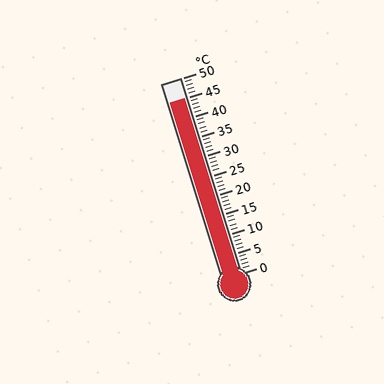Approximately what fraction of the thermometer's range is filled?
The thermometer is filled to approximately 90% of its range.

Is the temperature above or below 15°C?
The temperature is above 15°C.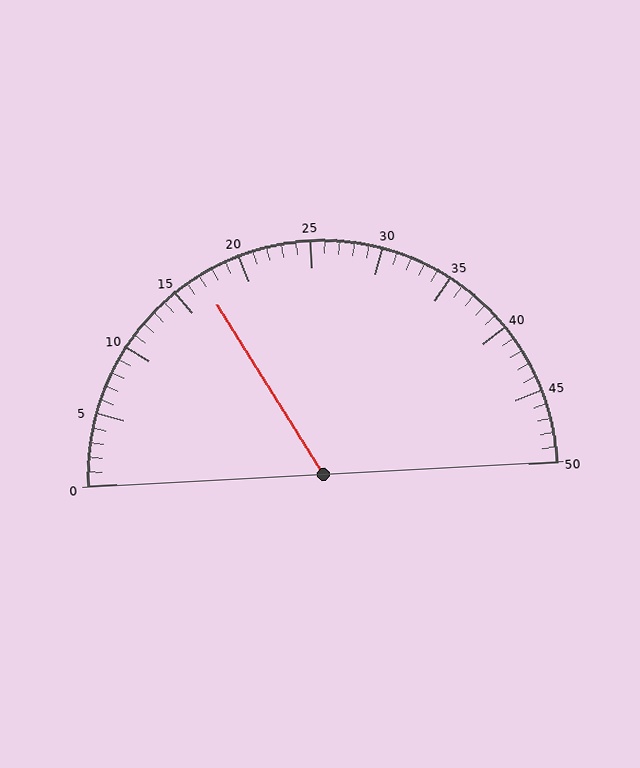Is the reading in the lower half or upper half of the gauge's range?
The reading is in the lower half of the range (0 to 50).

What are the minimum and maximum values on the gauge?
The gauge ranges from 0 to 50.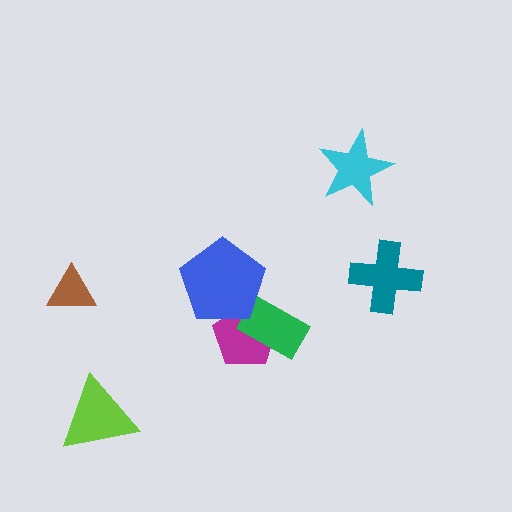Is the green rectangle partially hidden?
Yes, it is partially covered by another shape.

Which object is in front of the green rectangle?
The blue pentagon is in front of the green rectangle.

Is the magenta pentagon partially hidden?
Yes, it is partially covered by another shape.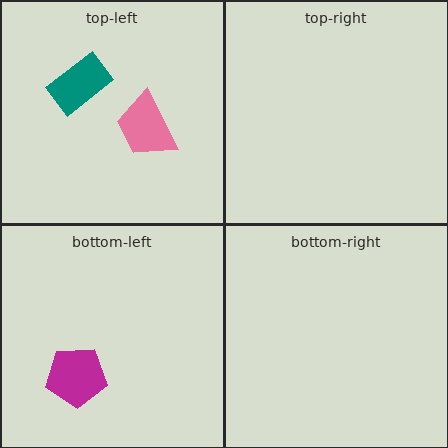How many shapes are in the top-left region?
2.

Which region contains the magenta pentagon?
The bottom-left region.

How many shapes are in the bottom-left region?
1.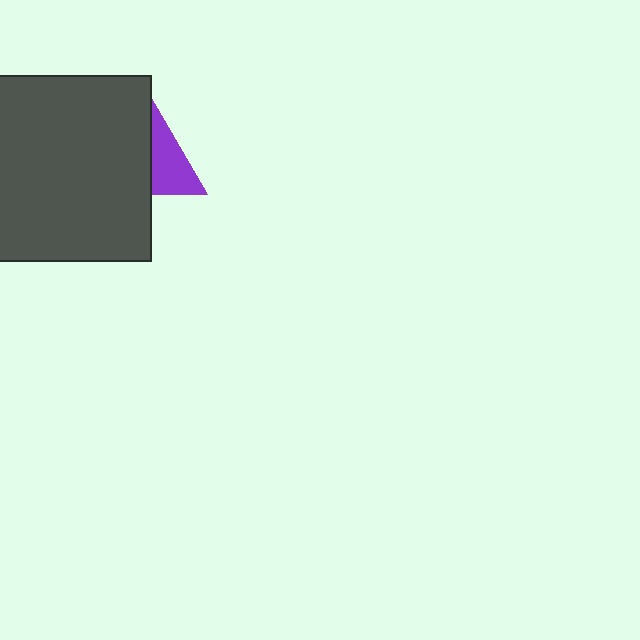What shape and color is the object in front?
The object in front is a dark gray square.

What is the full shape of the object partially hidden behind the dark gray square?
The partially hidden object is a purple triangle.